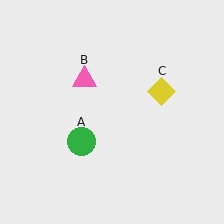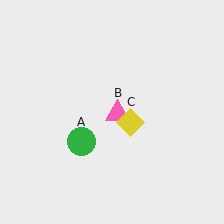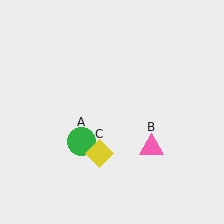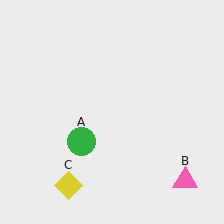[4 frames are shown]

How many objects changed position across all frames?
2 objects changed position: pink triangle (object B), yellow diamond (object C).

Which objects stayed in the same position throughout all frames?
Green circle (object A) remained stationary.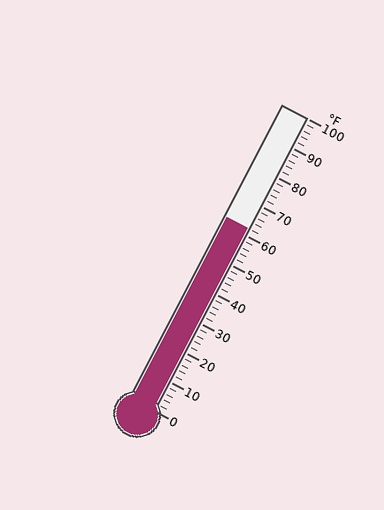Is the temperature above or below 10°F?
The temperature is above 10°F.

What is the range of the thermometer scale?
The thermometer scale ranges from 0°F to 100°F.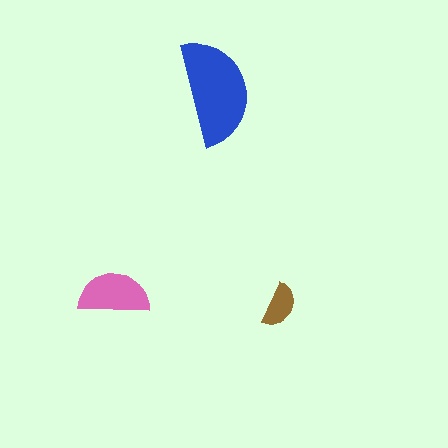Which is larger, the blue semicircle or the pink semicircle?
The blue one.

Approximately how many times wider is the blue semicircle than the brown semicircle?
About 2.5 times wider.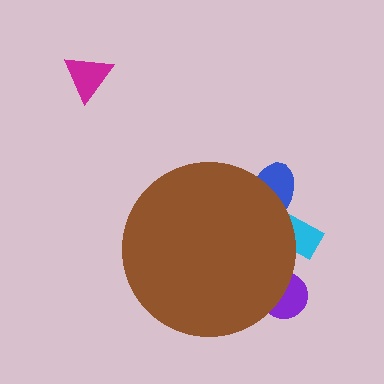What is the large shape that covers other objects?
A brown circle.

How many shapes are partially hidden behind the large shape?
3 shapes are partially hidden.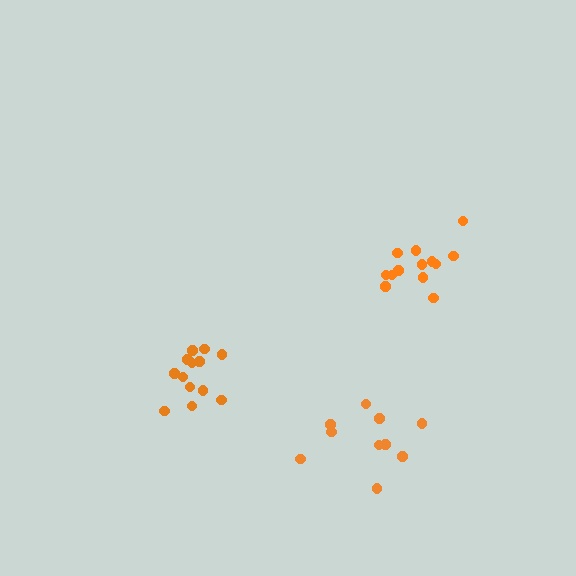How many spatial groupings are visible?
There are 3 spatial groupings.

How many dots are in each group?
Group 1: 13 dots, Group 2: 13 dots, Group 3: 10 dots (36 total).